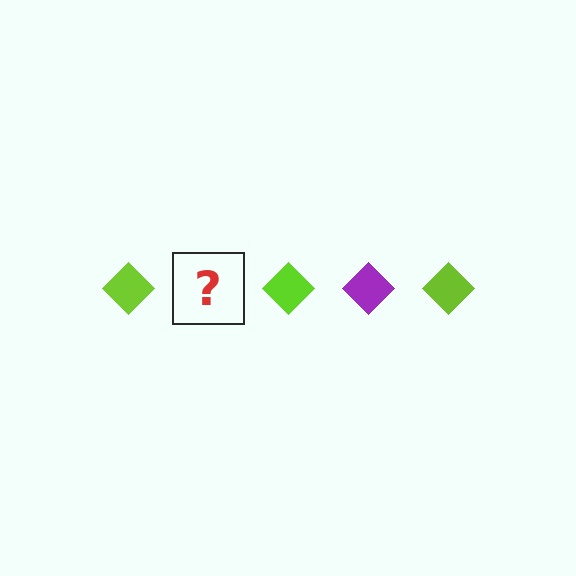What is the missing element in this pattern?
The missing element is a purple diamond.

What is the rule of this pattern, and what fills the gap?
The rule is that the pattern cycles through lime, purple diamonds. The gap should be filled with a purple diamond.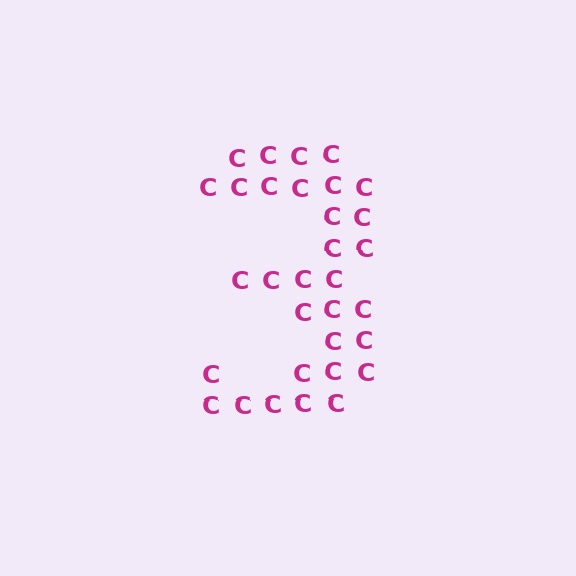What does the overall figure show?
The overall figure shows the digit 3.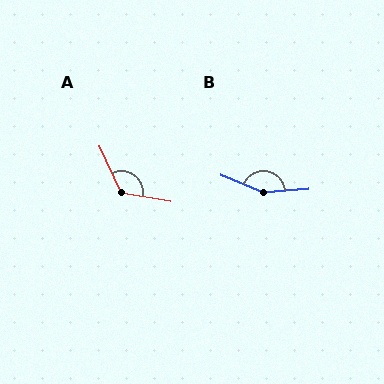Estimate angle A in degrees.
Approximately 125 degrees.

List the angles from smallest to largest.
A (125°), B (153°).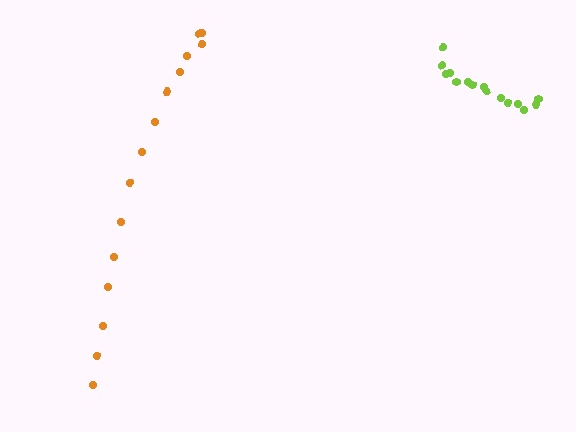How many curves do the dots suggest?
There are 2 distinct paths.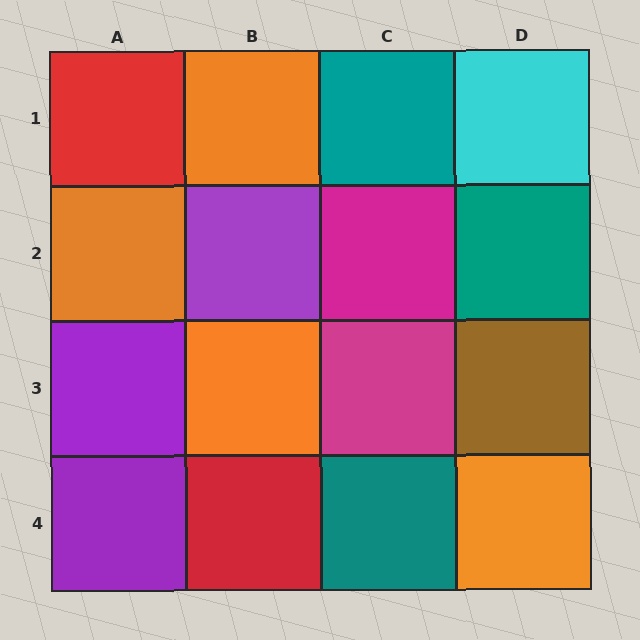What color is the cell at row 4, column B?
Red.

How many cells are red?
2 cells are red.